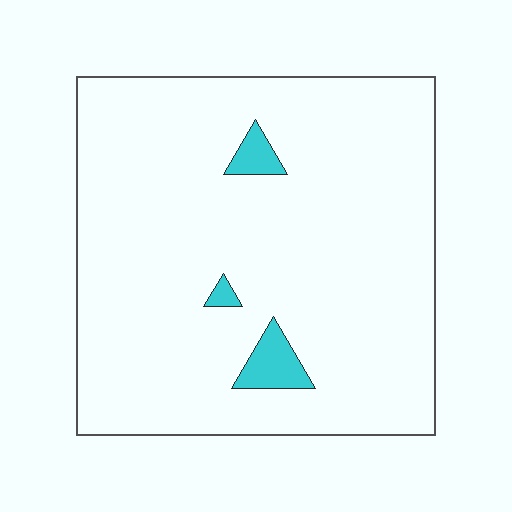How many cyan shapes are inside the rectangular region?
3.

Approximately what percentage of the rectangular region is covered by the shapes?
Approximately 5%.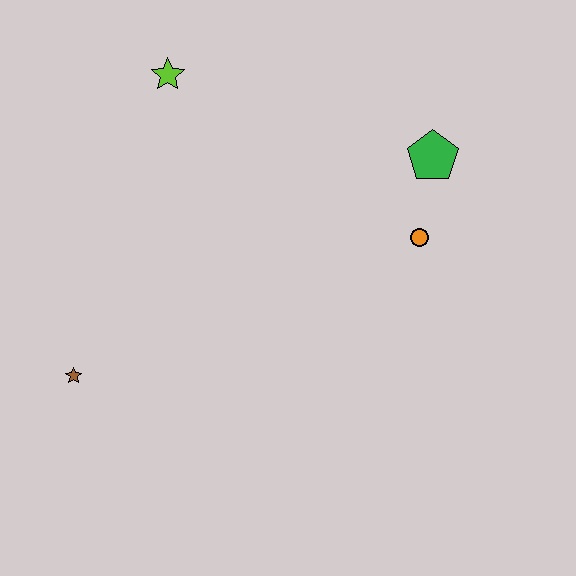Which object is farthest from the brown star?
The green pentagon is farthest from the brown star.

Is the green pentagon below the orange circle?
No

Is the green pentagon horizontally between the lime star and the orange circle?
No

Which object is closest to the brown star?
The lime star is closest to the brown star.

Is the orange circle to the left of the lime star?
No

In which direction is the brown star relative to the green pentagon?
The brown star is to the left of the green pentagon.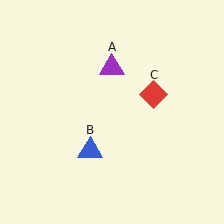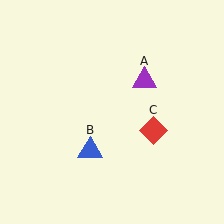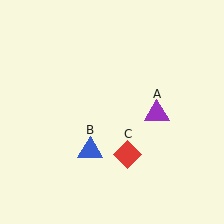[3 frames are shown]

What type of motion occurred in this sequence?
The purple triangle (object A), red diamond (object C) rotated clockwise around the center of the scene.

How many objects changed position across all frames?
2 objects changed position: purple triangle (object A), red diamond (object C).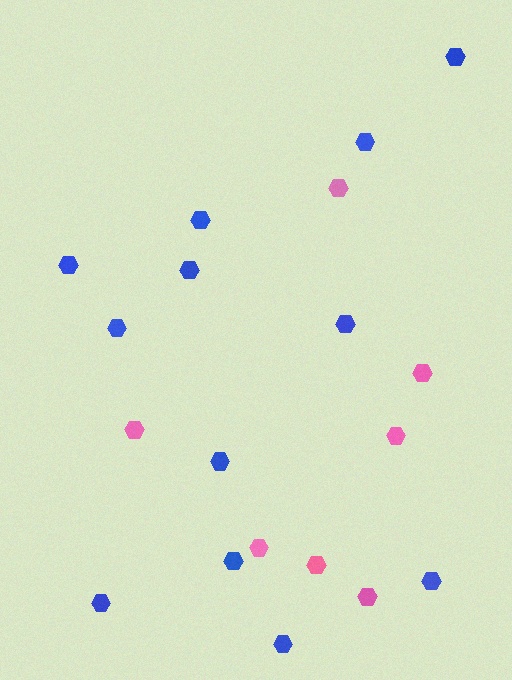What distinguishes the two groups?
There are 2 groups: one group of blue hexagons (12) and one group of pink hexagons (7).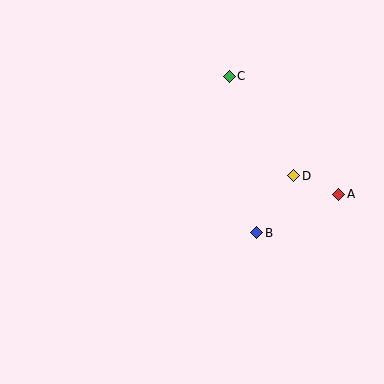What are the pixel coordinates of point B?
Point B is at (257, 233).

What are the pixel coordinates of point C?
Point C is at (229, 76).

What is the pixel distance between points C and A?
The distance between C and A is 161 pixels.